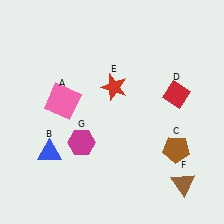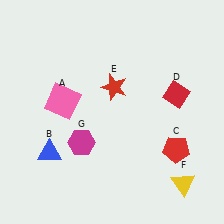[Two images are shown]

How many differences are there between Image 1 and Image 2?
There are 2 differences between the two images.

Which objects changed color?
C changed from brown to red. F changed from brown to yellow.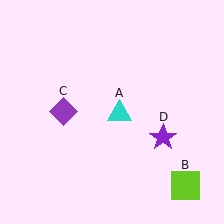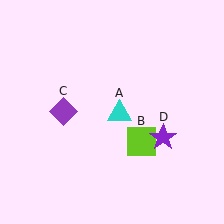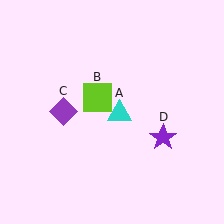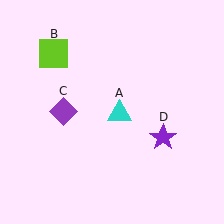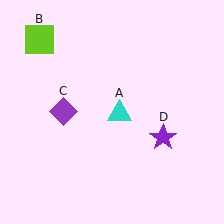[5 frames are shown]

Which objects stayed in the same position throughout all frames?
Cyan triangle (object A) and purple diamond (object C) and purple star (object D) remained stationary.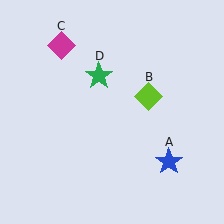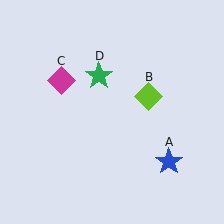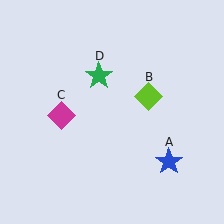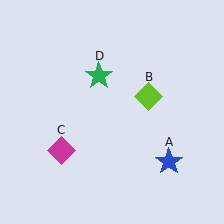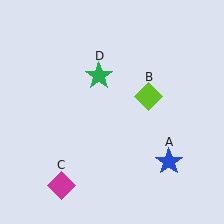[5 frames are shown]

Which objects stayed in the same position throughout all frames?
Blue star (object A) and lime diamond (object B) and green star (object D) remained stationary.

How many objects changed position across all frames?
1 object changed position: magenta diamond (object C).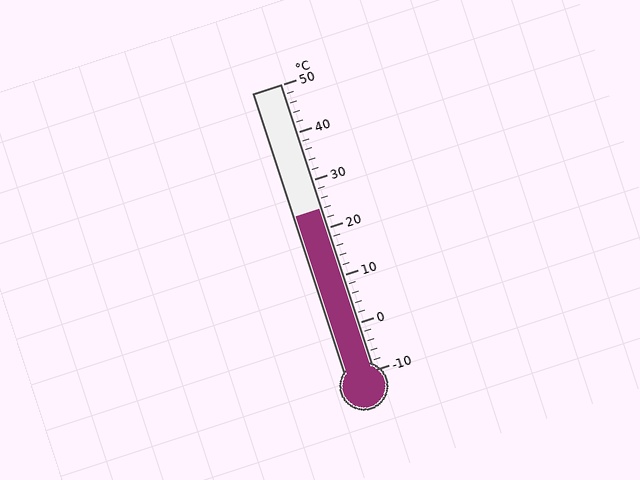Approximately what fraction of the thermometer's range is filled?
The thermometer is filled to approximately 55% of its range.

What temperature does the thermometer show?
The thermometer shows approximately 24°C.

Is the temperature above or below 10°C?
The temperature is above 10°C.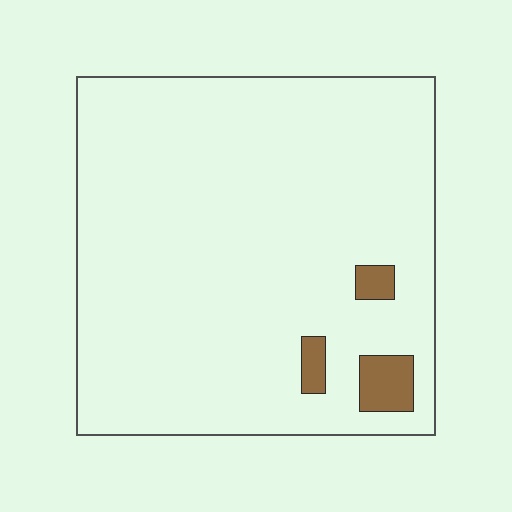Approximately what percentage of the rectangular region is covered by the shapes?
Approximately 5%.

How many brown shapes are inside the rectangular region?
3.